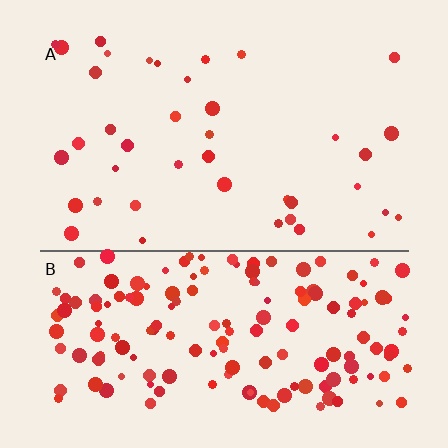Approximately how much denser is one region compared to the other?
Approximately 4.1× — region B over region A.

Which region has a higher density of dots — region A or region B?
B (the bottom).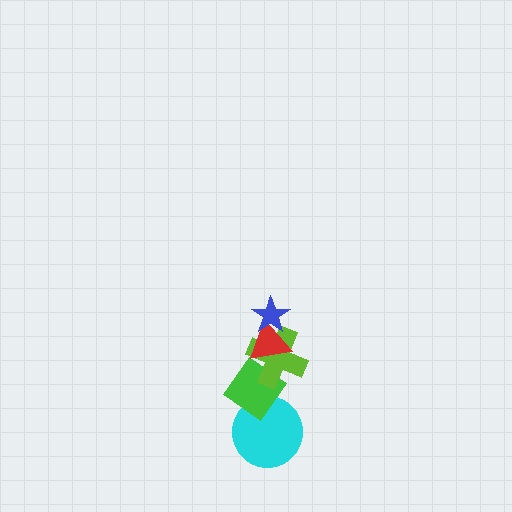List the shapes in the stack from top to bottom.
From top to bottom: the blue star, the red triangle, the lime cross, the green diamond, the cyan circle.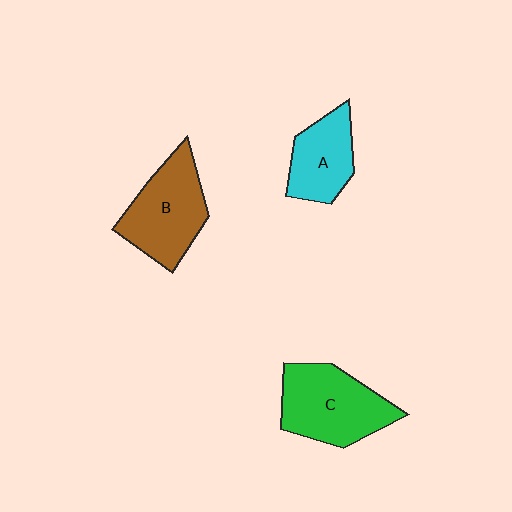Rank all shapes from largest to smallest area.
From largest to smallest: C (green), B (brown), A (cyan).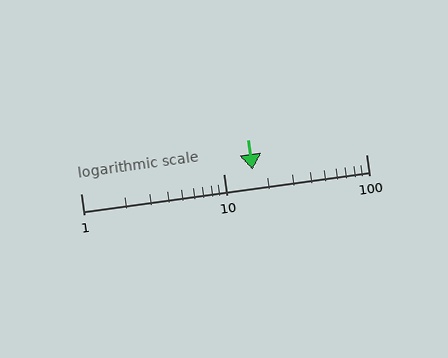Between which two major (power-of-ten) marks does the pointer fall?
The pointer is between 10 and 100.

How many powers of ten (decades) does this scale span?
The scale spans 2 decades, from 1 to 100.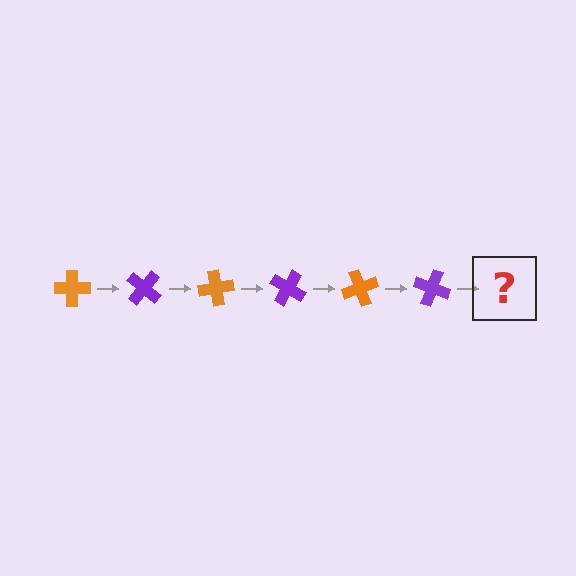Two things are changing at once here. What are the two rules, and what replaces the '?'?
The two rules are that it rotates 40 degrees each step and the color cycles through orange and purple. The '?' should be an orange cross, rotated 240 degrees from the start.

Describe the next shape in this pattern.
It should be an orange cross, rotated 240 degrees from the start.